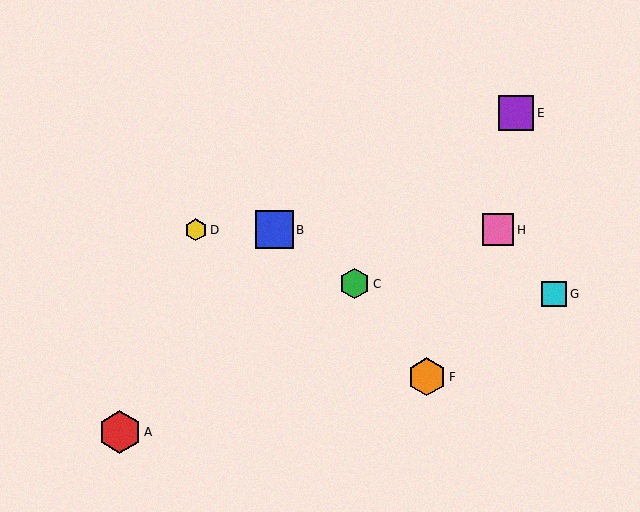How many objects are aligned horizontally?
3 objects (B, D, H) are aligned horizontally.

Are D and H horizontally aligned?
Yes, both are at y≈230.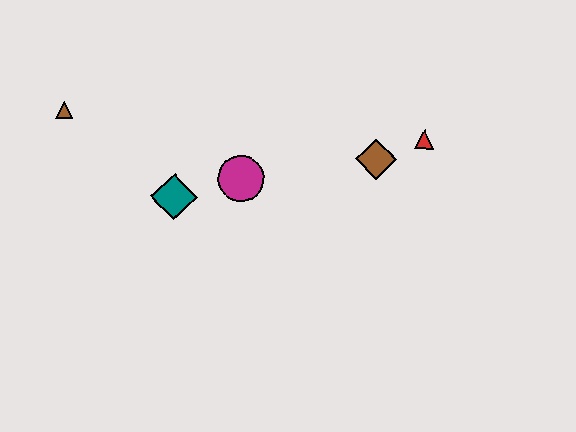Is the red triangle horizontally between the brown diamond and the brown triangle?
No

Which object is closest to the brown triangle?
The teal diamond is closest to the brown triangle.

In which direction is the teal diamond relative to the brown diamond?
The teal diamond is to the left of the brown diamond.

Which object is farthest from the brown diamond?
The brown triangle is farthest from the brown diamond.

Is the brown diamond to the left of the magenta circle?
No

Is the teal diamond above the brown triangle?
No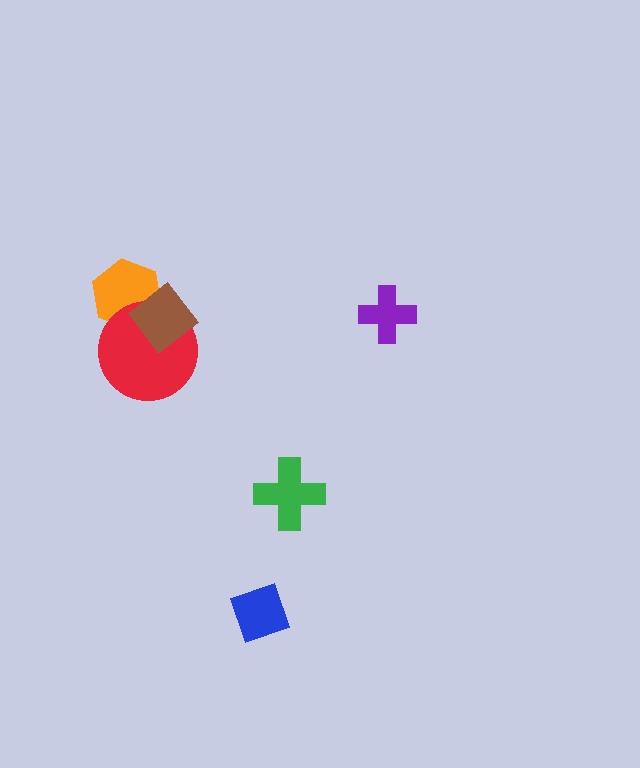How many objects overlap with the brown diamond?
2 objects overlap with the brown diamond.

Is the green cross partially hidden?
No, no other shape covers it.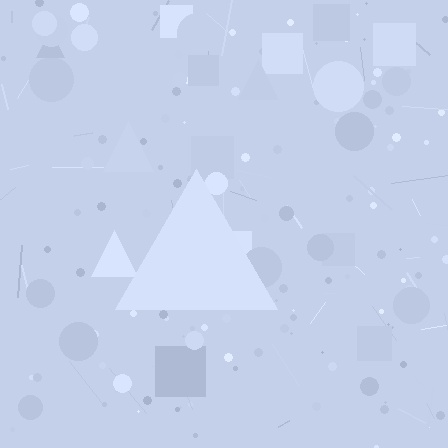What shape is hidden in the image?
A triangle is hidden in the image.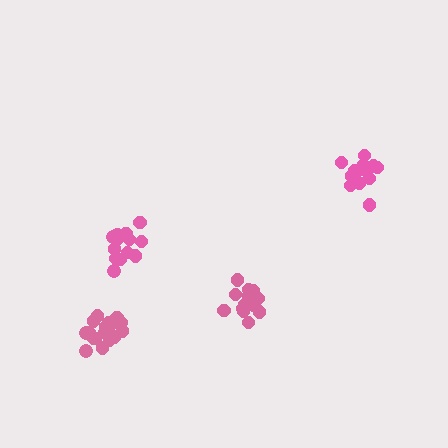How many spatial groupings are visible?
There are 4 spatial groupings.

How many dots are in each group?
Group 1: 16 dots, Group 2: 18 dots, Group 3: 16 dots, Group 4: 14 dots (64 total).